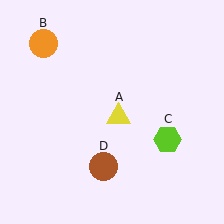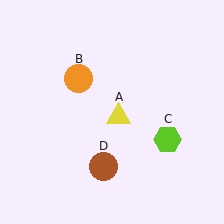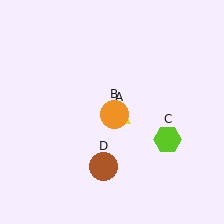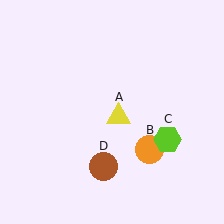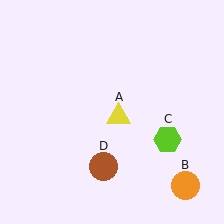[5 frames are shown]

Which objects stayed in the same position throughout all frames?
Yellow triangle (object A) and lime hexagon (object C) and brown circle (object D) remained stationary.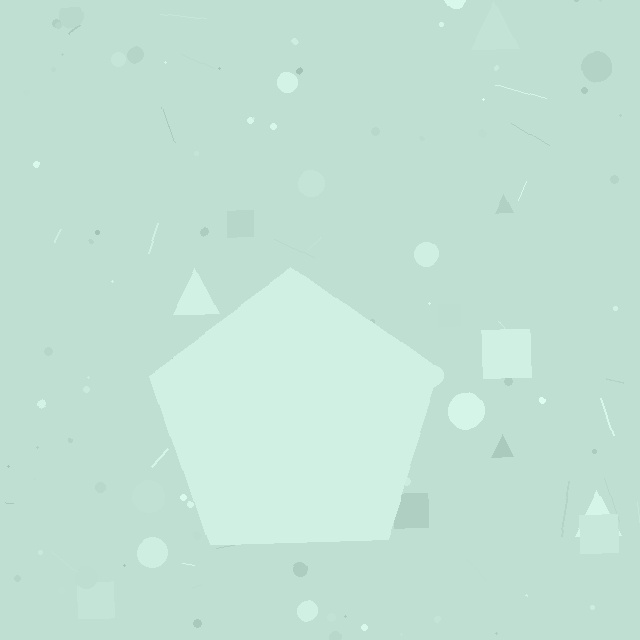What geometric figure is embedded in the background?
A pentagon is embedded in the background.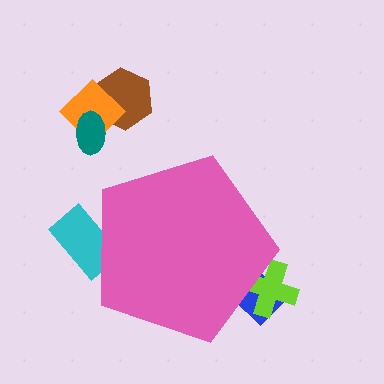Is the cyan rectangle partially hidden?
Yes, the cyan rectangle is partially hidden behind the pink pentagon.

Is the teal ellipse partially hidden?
No, the teal ellipse is fully visible.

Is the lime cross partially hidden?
Yes, the lime cross is partially hidden behind the pink pentagon.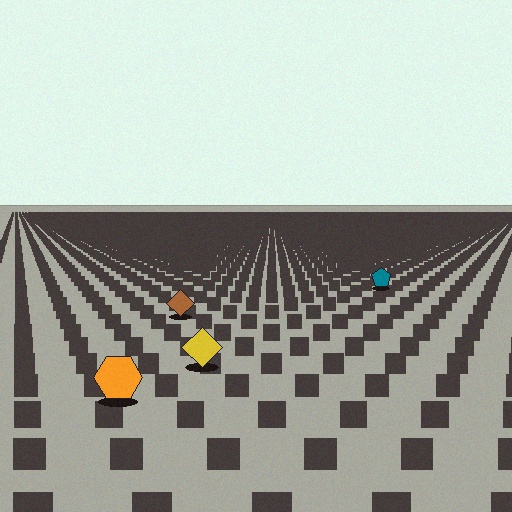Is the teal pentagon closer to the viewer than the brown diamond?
No. The brown diamond is closer — you can tell from the texture gradient: the ground texture is coarser near it.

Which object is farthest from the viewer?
The teal pentagon is farthest from the viewer. It appears smaller and the ground texture around it is denser.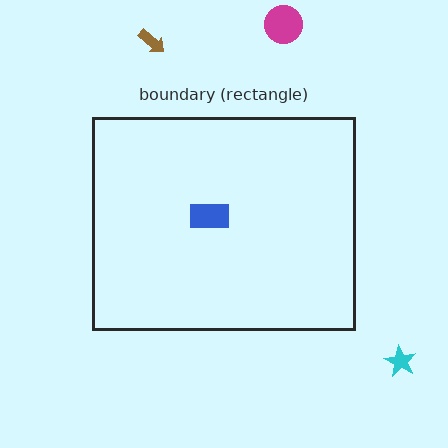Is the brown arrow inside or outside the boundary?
Outside.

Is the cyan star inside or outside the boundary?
Outside.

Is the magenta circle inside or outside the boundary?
Outside.